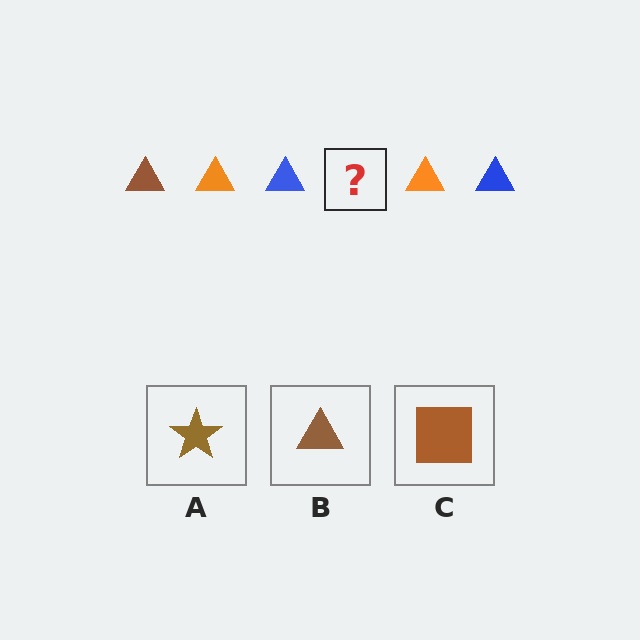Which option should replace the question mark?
Option B.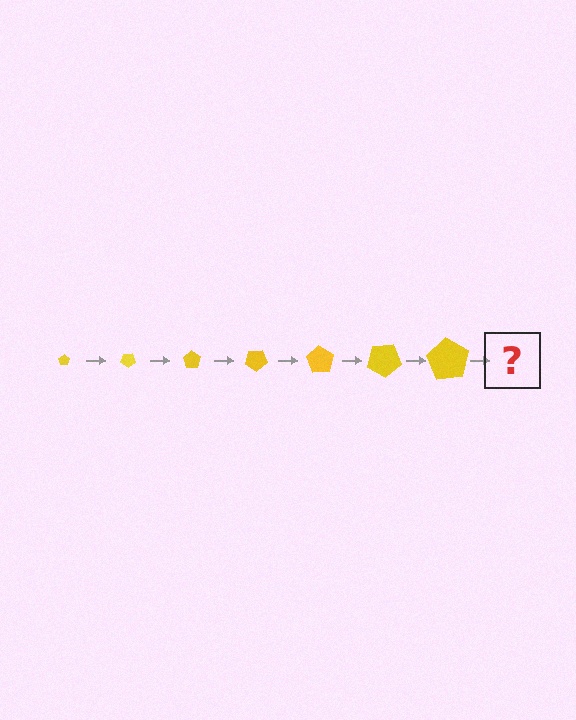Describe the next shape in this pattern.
It should be a pentagon, larger than the previous one and rotated 245 degrees from the start.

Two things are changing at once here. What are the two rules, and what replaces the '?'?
The two rules are that the pentagon grows larger each step and it rotates 35 degrees each step. The '?' should be a pentagon, larger than the previous one and rotated 245 degrees from the start.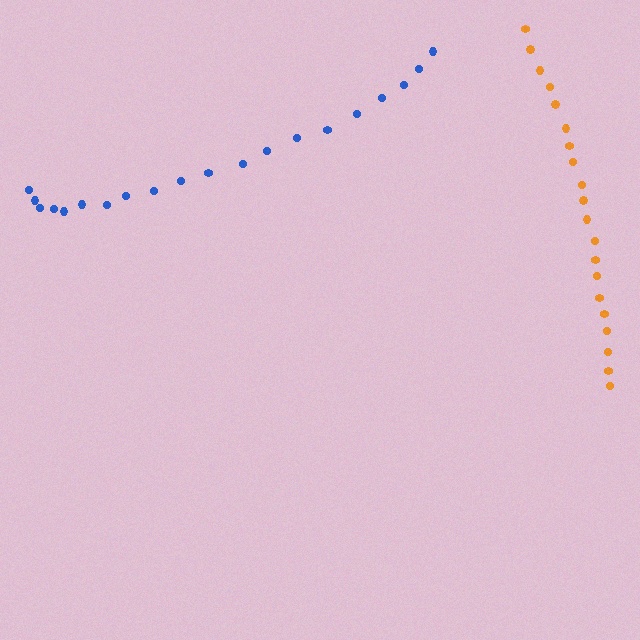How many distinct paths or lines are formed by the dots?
There are 2 distinct paths.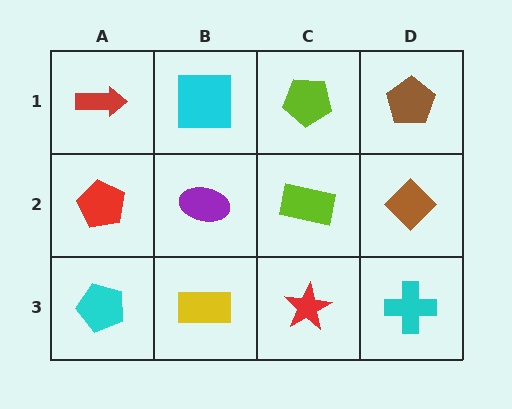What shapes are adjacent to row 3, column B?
A purple ellipse (row 2, column B), a cyan pentagon (row 3, column A), a red star (row 3, column C).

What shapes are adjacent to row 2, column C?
A lime pentagon (row 1, column C), a red star (row 3, column C), a purple ellipse (row 2, column B), a brown diamond (row 2, column D).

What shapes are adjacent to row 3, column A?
A red pentagon (row 2, column A), a yellow rectangle (row 3, column B).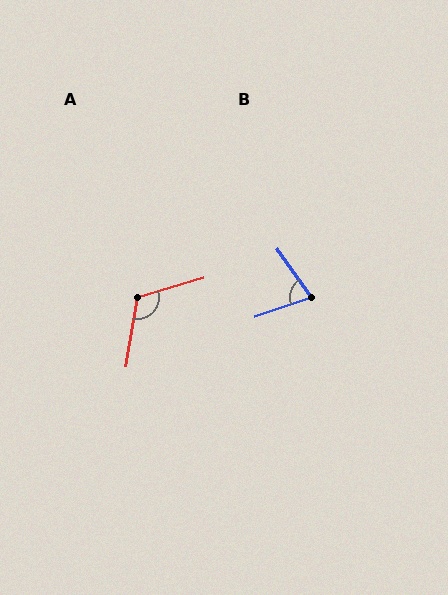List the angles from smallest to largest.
B (73°), A (116°).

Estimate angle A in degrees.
Approximately 116 degrees.